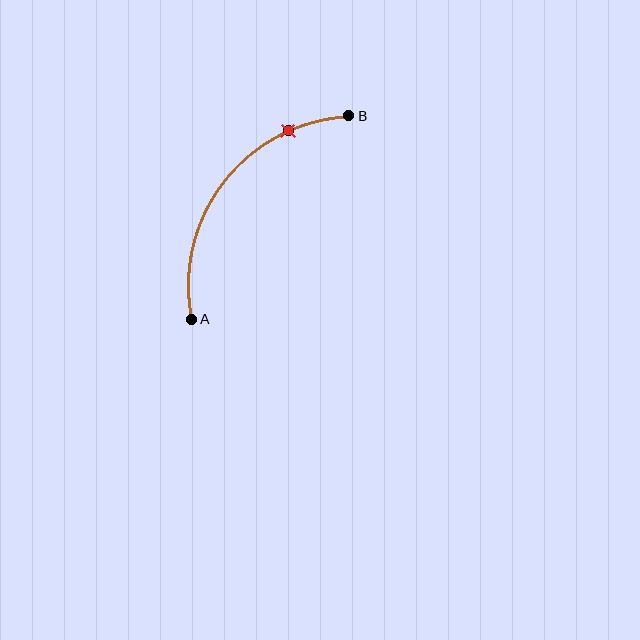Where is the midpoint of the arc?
The arc midpoint is the point on the curve farthest from the straight line joining A and B. It sits above and to the left of that line.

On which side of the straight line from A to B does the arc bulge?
The arc bulges above and to the left of the straight line connecting A and B.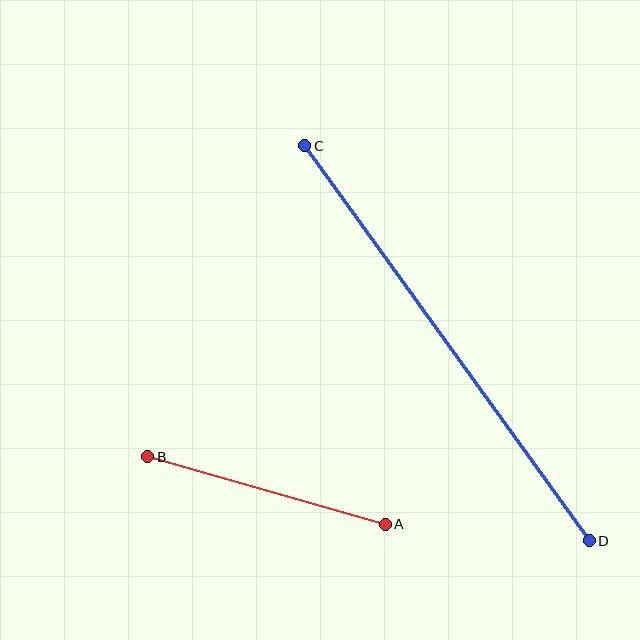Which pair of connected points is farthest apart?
Points C and D are farthest apart.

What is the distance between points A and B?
The distance is approximately 247 pixels.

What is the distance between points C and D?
The distance is approximately 487 pixels.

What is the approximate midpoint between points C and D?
The midpoint is at approximately (447, 343) pixels.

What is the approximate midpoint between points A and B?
The midpoint is at approximately (266, 491) pixels.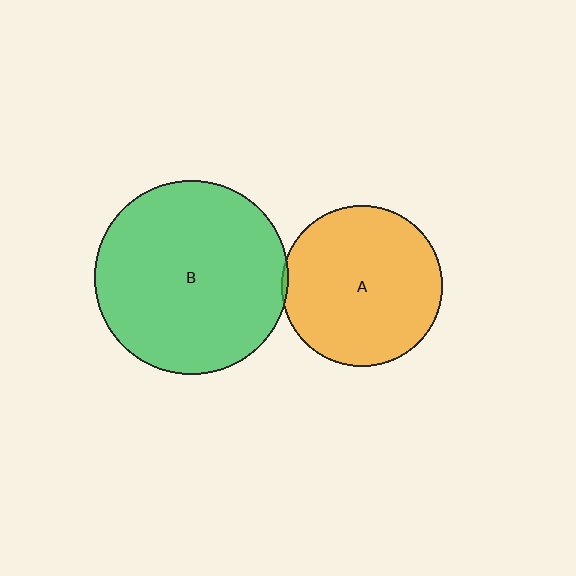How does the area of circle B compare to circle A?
Approximately 1.5 times.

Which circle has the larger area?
Circle B (green).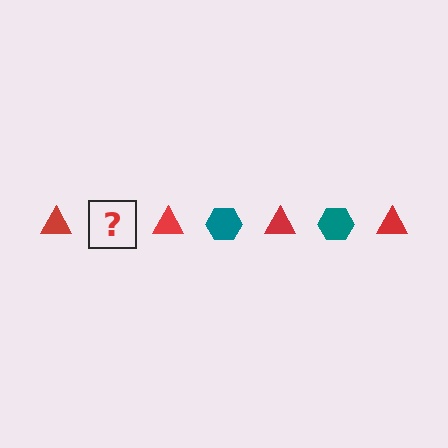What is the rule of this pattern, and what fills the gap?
The rule is that the pattern alternates between red triangle and teal hexagon. The gap should be filled with a teal hexagon.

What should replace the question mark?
The question mark should be replaced with a teal hexagon.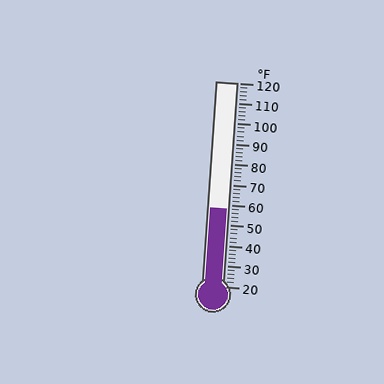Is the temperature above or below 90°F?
The temperature is below 90°F.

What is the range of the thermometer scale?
The thermometer scale ranges from 20°F to 120°F.